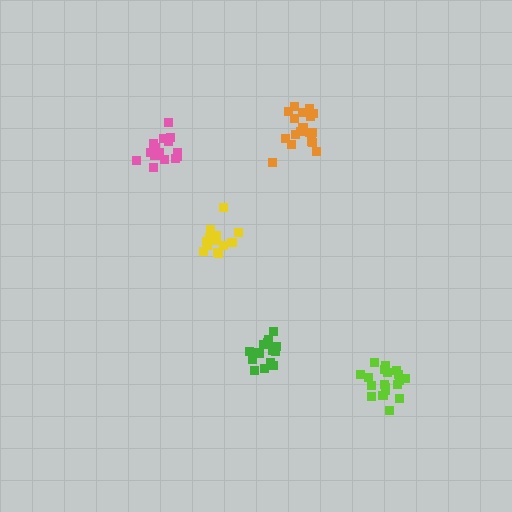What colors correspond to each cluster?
The clusters are colored: pink, orange, yellow, lime, green.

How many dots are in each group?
Group 1: 16 dots, Group 2: 19 dots, Group 3: 15 dots, Group 4: 20 dots, Group 5: 16 dots (86 total).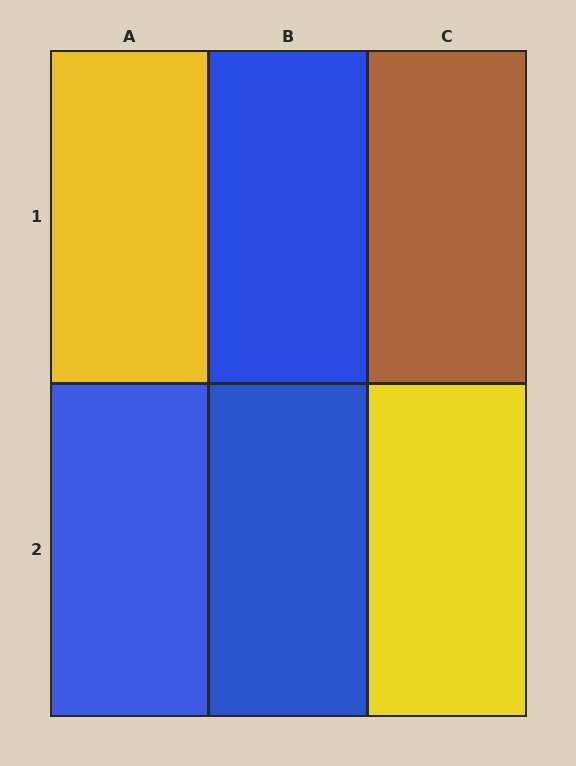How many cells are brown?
1 cell is brown.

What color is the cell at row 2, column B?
Blue.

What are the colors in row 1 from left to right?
Yellow, blue, brown.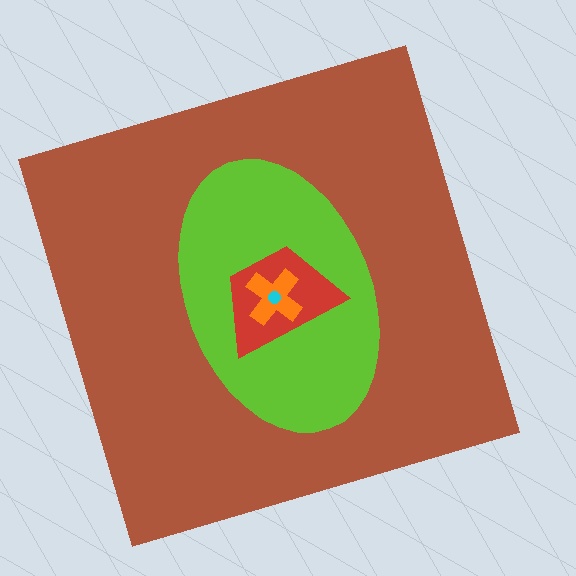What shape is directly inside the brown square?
The lime ellipse.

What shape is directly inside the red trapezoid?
The orange cross.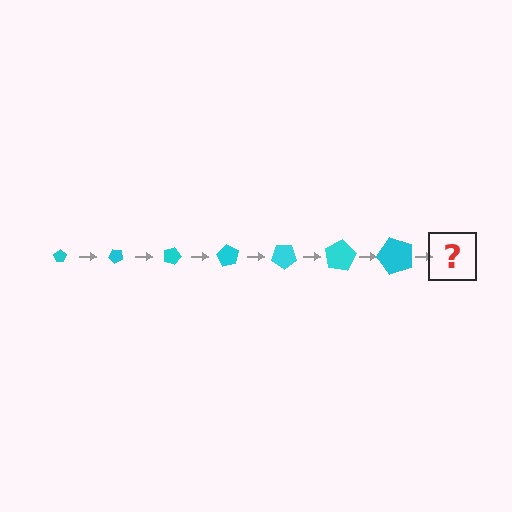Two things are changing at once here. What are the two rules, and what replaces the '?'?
The two rules are that the pentagon grows larger each step and it rotates 45 degrees each step. The '?' should be a pentagon, larger than the previous one and rotated 315 degrees from the start.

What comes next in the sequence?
The next element should be a pentagon, larger than the previous one and rotated 315 degrees from the start.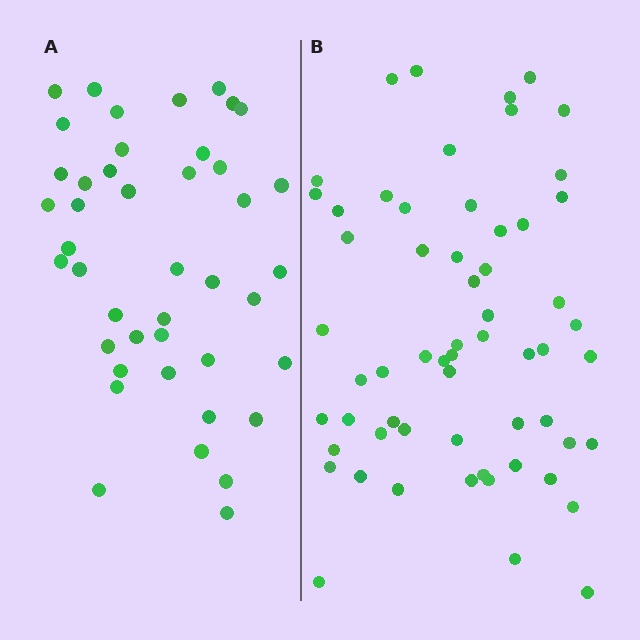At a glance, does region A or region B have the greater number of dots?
Region B (the right region) has more dots.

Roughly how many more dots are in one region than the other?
Region B has approximately 15 more dots than region A.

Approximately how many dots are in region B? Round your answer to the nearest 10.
About 60 dots.